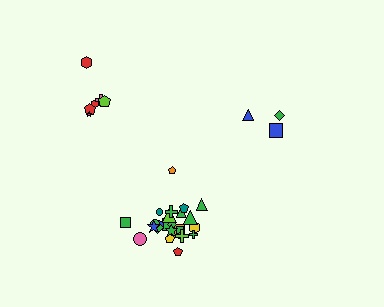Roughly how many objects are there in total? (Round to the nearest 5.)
Roughly 35 objects in total.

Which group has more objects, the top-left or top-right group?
The top-left group.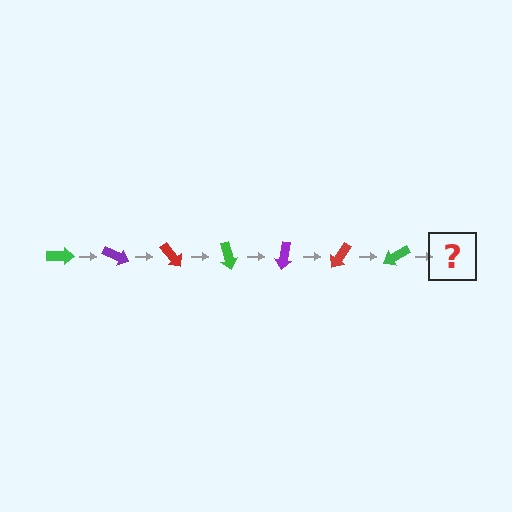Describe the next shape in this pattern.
It should be a purple arrow, rotated 175 degrees from the start.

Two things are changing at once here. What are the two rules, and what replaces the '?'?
The two rules are that it rotates 25 degrees each step and the color cycles through green, purple, and red. The '?' should be a purple arrow, rotated 175 degrees from the start.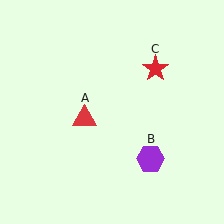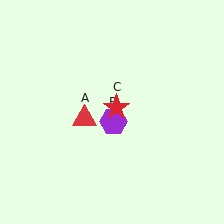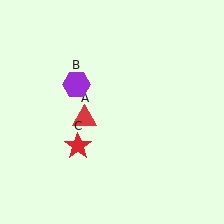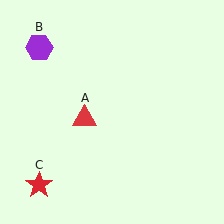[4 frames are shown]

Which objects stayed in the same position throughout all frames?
Red triangle (object A) remained stationary.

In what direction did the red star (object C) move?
The red star (object C) moved down and to the left.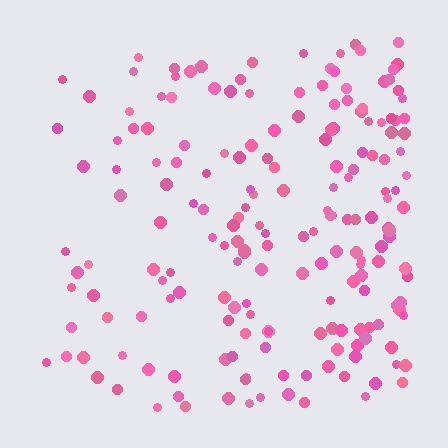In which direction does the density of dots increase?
From left to right, with the right side densest.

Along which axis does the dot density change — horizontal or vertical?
Horizontal.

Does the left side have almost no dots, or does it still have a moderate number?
Still a moderate number, just noticeably fewer than the right.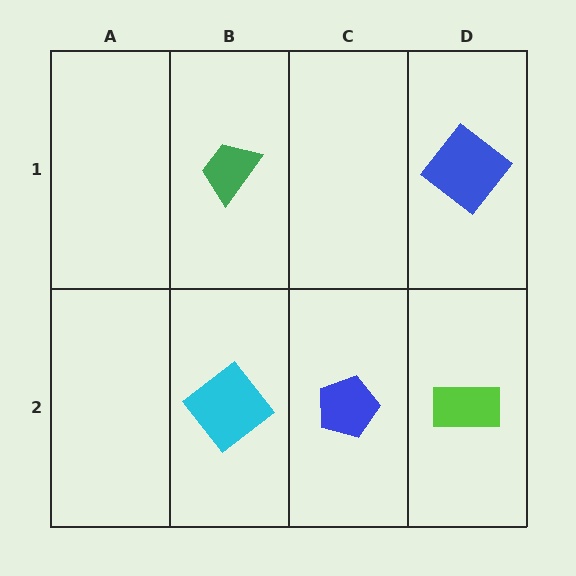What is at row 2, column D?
A lime rectangle.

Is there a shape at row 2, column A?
No, that cell is empty.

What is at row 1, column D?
A blue diamond.